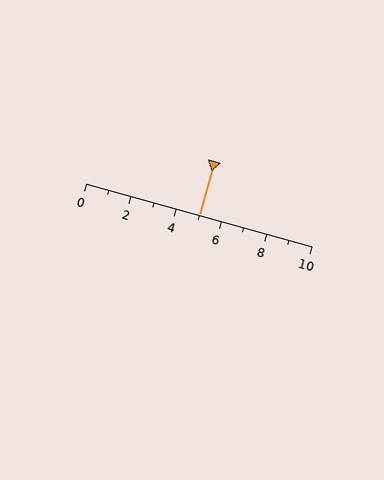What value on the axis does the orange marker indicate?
The marker indicates approximately 5.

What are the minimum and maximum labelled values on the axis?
The axis runs from 0 to 10.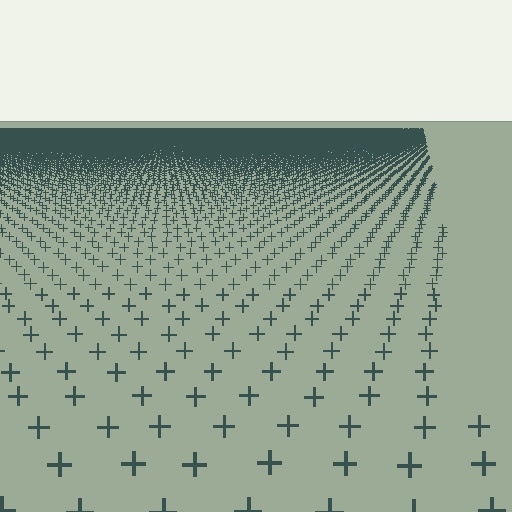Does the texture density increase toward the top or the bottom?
Density increases toward the top.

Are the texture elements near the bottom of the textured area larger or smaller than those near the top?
Larger. Near the bottom, elements are closer to the viewer and appear at a bigger on-screen size.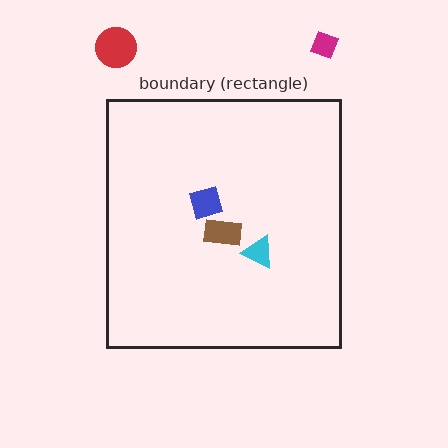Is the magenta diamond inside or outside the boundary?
Outside.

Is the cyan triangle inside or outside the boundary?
Inside.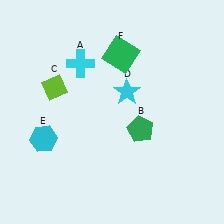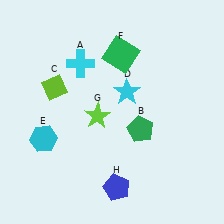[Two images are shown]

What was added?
A lime star (G), a blue pentagon (H) were added in Image 2.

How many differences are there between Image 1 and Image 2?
There are 2 differences between the two images.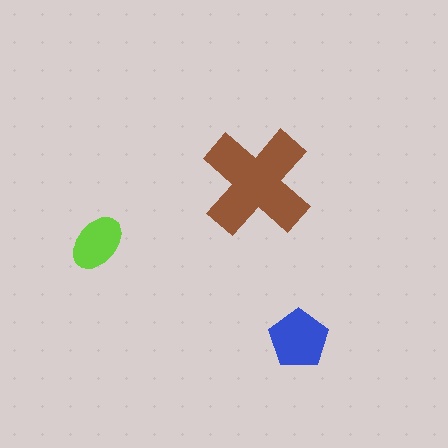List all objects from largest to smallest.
The brown cross, the blue pentagon, the lime ellipse.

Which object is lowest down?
The blue pentagon is bottommost.